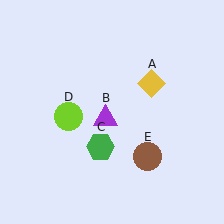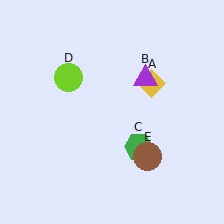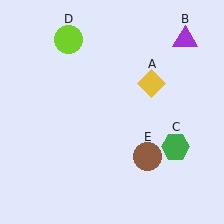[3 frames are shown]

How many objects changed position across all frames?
3 objects changed position: purple triangle (object B), green hexagon (object C), lime circle (object D).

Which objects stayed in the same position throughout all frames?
Yellow diamond (object A) and brown circle (object E) remained stationary.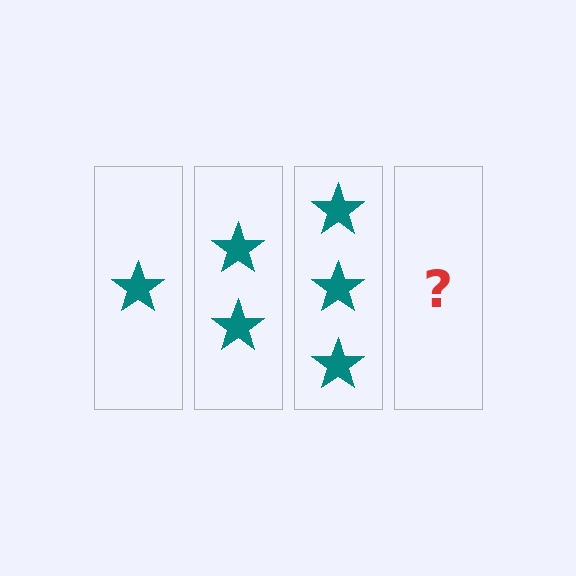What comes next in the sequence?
The next element should be 4 stars.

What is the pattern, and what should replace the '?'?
The pattern is that each step adds one more star. The '?' should be 4 stars.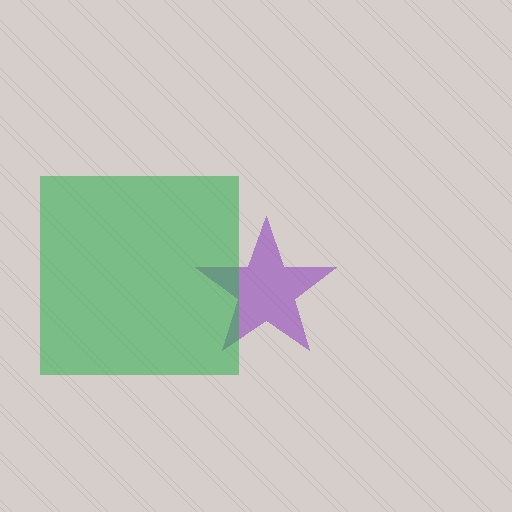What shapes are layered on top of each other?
The layered shapes are: a purple star, a green square.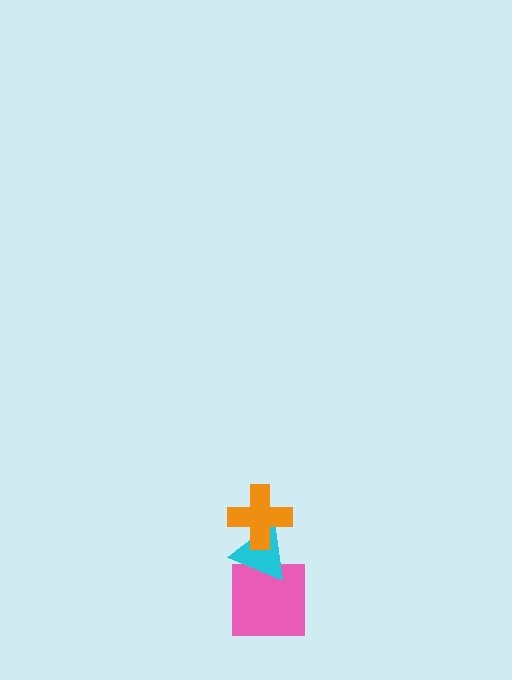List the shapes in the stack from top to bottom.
From top to bottom: the orange cross, the cyan triangle, the pink square.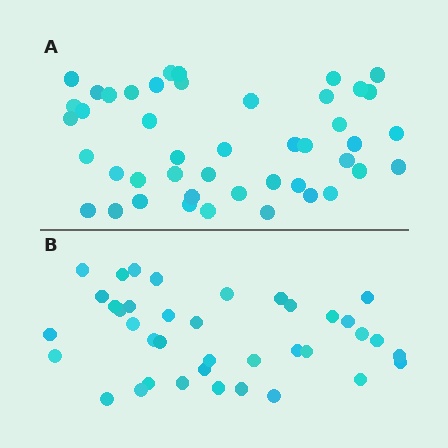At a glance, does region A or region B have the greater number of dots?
Region A (the top region) has more dots.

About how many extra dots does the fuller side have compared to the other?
Region A has roughly 8 or so more dots than region B.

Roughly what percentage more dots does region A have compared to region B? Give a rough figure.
About 20% more.